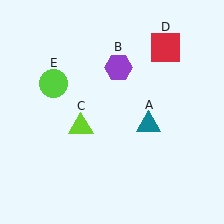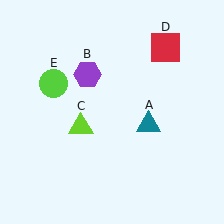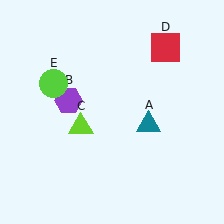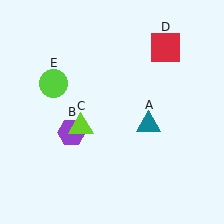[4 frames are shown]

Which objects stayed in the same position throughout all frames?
Teal triangle (object A) and lime triangle (object C) and red square (object D) and lime circle (object E) remained stationary.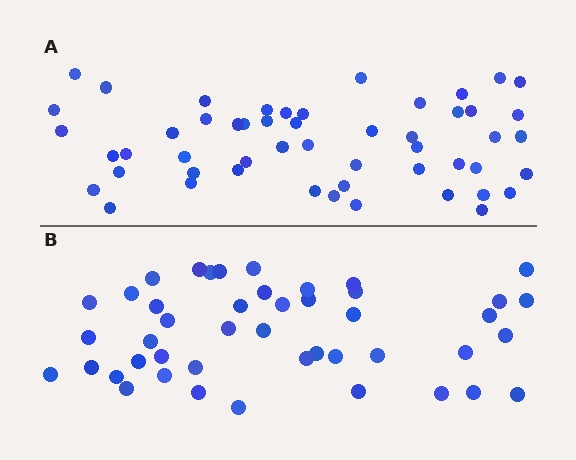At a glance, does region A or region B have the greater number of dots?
Region A (the top region) has more dots.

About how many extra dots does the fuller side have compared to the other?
Region A has roughly 8 or so more dots than region B.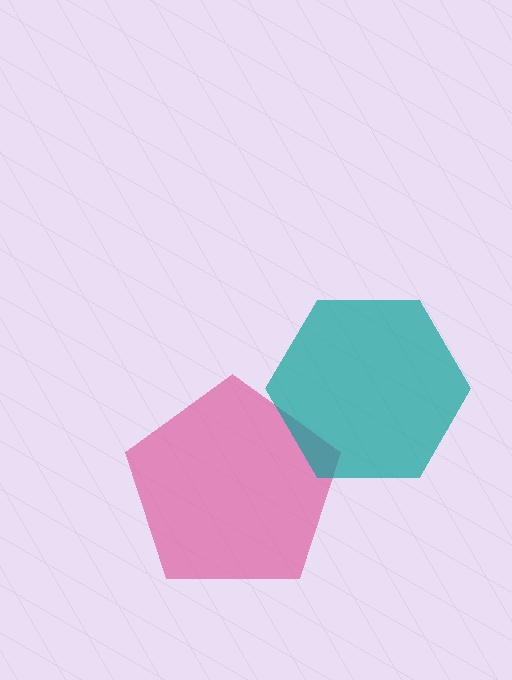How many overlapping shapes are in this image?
There are 2 overlapping shapes in the image.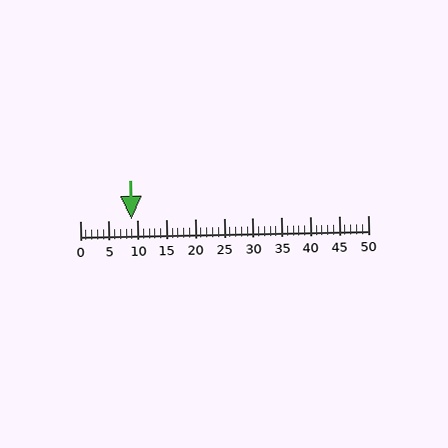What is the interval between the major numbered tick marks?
The major tick marks are spaced 5 units apart.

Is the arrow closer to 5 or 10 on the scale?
The arrow is closer to 10.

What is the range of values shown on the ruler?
The ruler shows values from 0 to 50.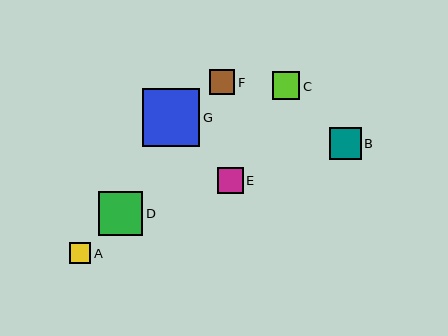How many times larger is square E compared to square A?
Square E is approximately 1.2 times the size of square A.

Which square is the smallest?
Square A is the smallest with a size of approximately 21 pixels.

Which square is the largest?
Square G is the largest with a size of approximately 58 pixels.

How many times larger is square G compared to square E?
Square G is approximately 2.2 times the size of square E.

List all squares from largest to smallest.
From largest to smallest: G, D, B, C, E, F, A.